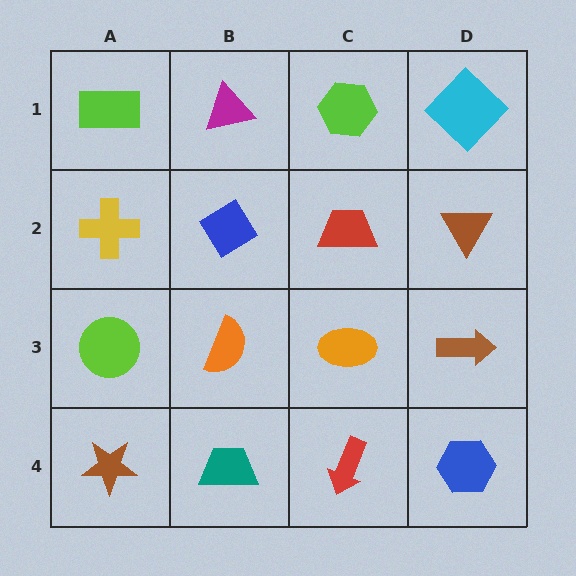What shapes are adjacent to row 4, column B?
An orange semicircle (row 3, column B), a brown star (row 4, column A), a red arrow (row 4, column C).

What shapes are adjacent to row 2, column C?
A lime hexagon (row 1, column C), an orange ellipse (row 3, column C), a blue diamond (row 2, column B), a brown triangle (row 2, column D).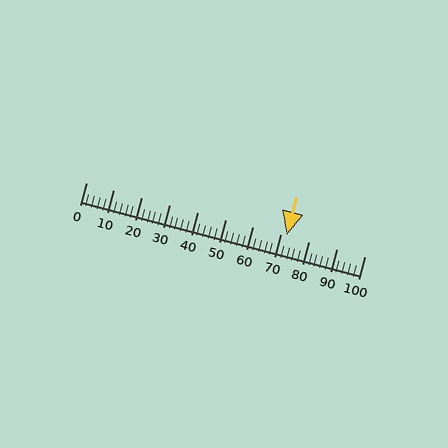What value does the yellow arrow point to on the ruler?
The yellow arrow points to approximately 72.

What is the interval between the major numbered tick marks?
The major tick marks are spaced 10 units apart.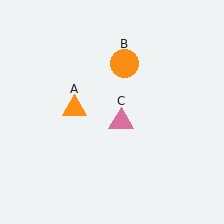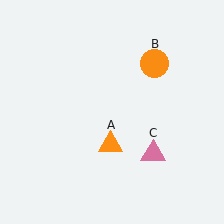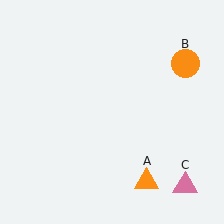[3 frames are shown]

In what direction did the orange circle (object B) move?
The orange circle (object B) moved right.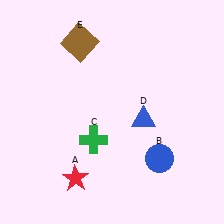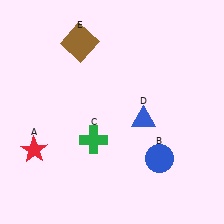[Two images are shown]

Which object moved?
The red star (A) moved left.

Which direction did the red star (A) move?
The red star (A) moved left.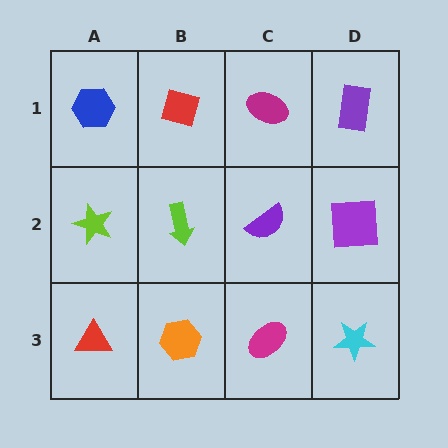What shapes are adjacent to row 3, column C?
A purple semicircle (row 2, column C), an orange hexagon (row 3, column B), a cyan star (row 3, column D).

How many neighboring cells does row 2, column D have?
3.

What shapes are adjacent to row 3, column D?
A purple square (row 2, column D), a magenta ellipse (row 3, column C).